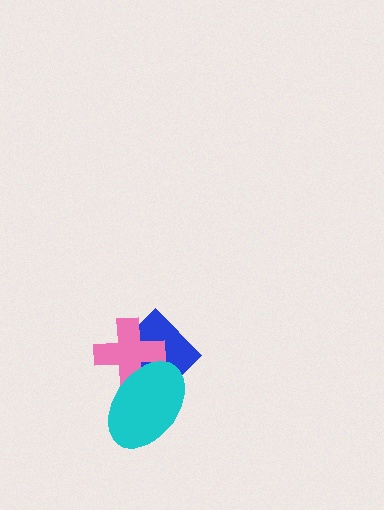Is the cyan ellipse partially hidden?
No, no other shape covers it.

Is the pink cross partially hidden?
Yes, it is partially covered by another shape.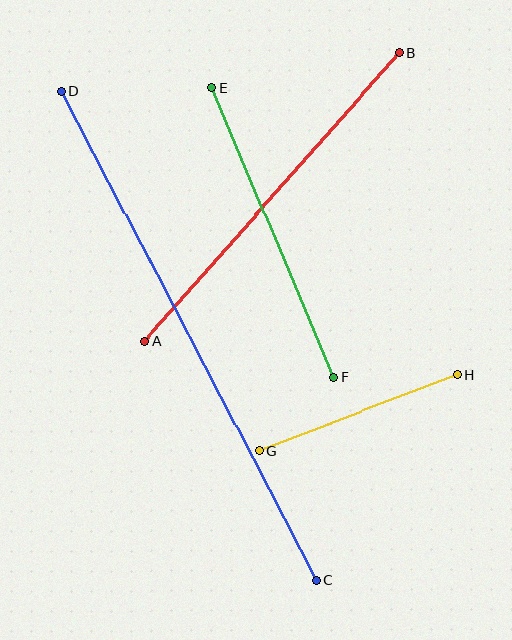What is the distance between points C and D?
The distance is approximately 551 pixels.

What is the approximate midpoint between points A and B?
The midpoint is at approximately (272, 197) pixels.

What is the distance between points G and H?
The distance is approximately 213 pixels.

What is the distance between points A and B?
The distance is approximately 384 pixels.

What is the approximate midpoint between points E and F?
The midpoint is at approximately (273, 233) pixels.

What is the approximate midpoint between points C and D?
The midpoint is at approximately (189, 336) pixels.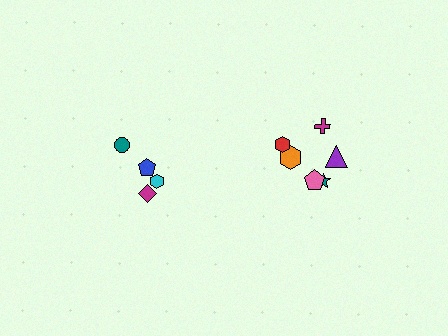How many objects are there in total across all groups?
There are 10 objects.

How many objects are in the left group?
There are 4 objects.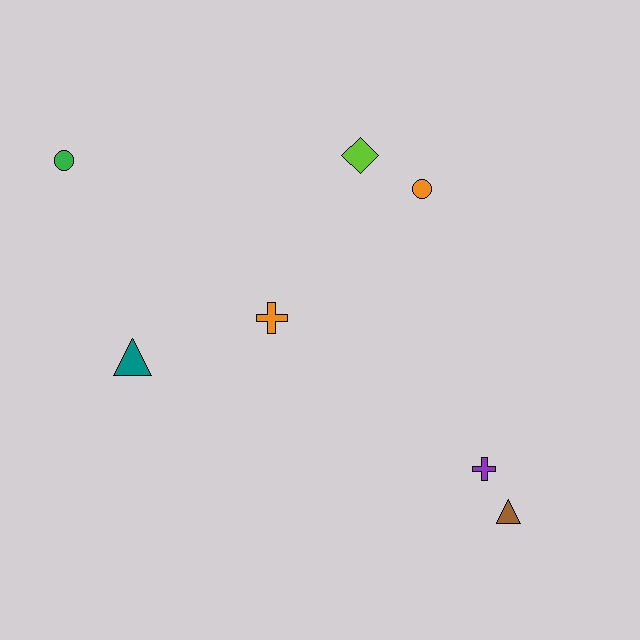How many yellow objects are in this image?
There are no yellow objects.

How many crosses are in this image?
There are 2 crosses.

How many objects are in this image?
There are 7 objects.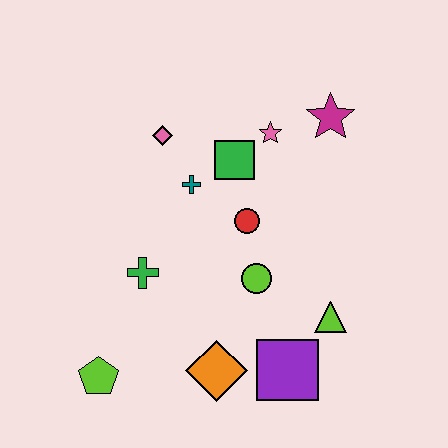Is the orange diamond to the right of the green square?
No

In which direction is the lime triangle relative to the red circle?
The lime triangle is below the red circle.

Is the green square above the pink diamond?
No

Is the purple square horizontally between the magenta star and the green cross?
Yes